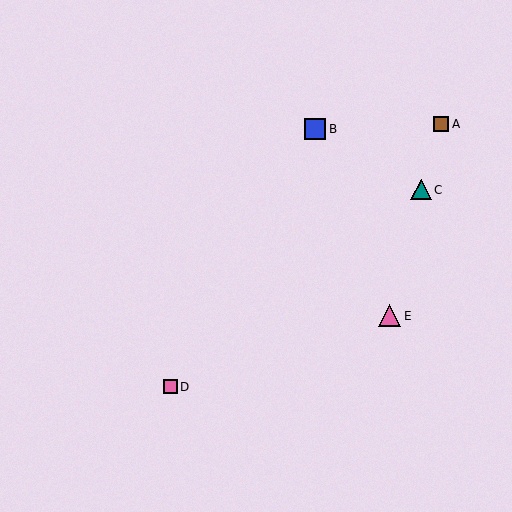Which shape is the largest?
The pink triangle (labeled E) is the largest.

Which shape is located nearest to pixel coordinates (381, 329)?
The pink triangle (labeled E) at (389, 316) is nearest to that location.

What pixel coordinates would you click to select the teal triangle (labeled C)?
Click at (421, 190) to select the teal triangle C.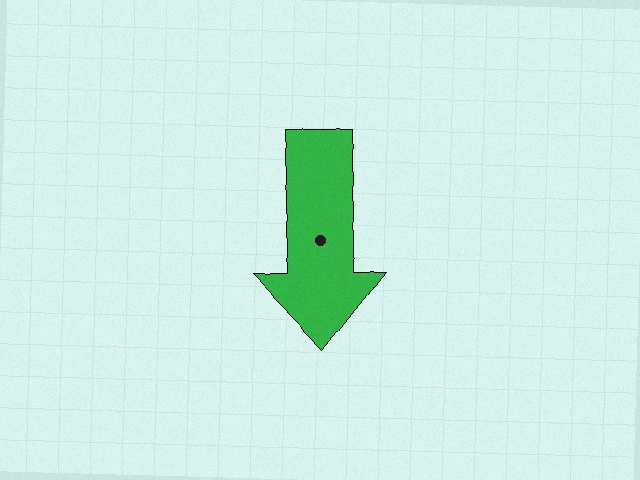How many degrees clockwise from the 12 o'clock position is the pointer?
Approximately 178 degrees.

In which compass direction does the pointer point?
South.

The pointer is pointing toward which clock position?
Roughly 6 o'clock.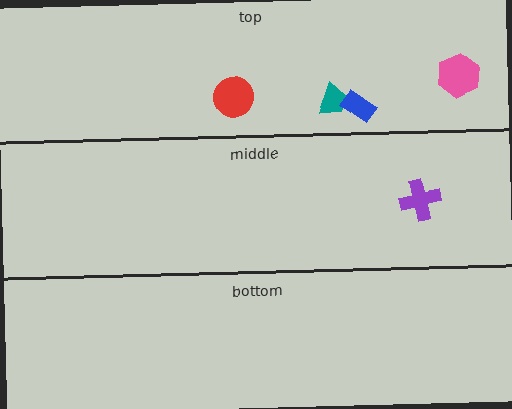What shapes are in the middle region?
The purple cross.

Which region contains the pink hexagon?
The top region.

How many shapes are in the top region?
4.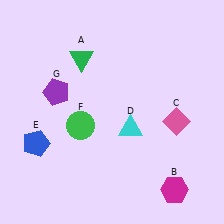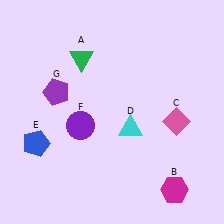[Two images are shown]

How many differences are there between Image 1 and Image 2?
There is 1 difference between the two images.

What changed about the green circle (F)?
In Image 1, F is green. In Image 2, it changed to purple.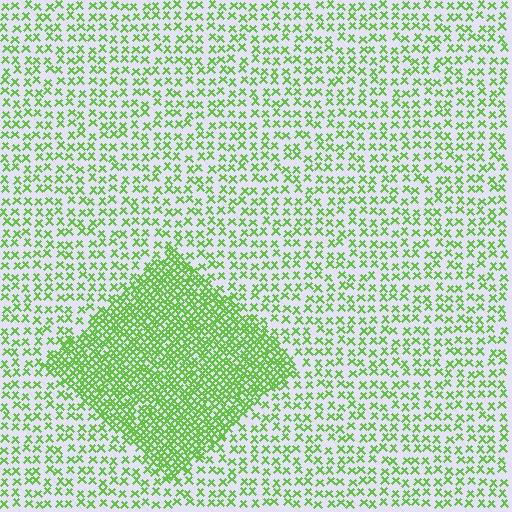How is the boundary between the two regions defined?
The boundary is defined by a change in element density (approximately 2.5x ratio). All elements are the same color, size, and shape.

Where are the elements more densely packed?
The elements are more densely packed inside the diamond boundary.